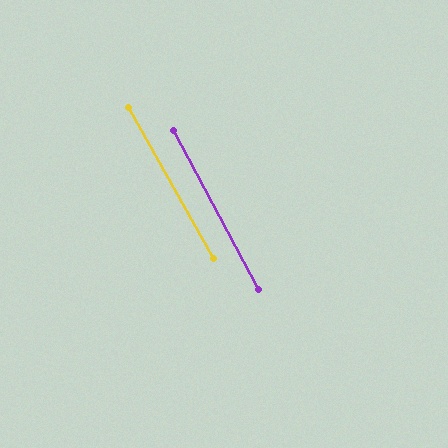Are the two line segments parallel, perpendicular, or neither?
Parallel — their directions differ by only 1.2°.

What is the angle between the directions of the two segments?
Approximately 1 degree.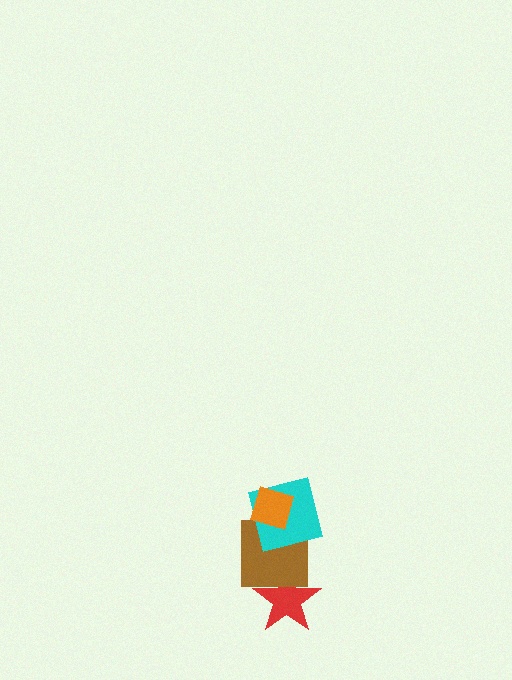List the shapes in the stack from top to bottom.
From top to bottom: the orange diamond, the cyan square, the brown square, the red star.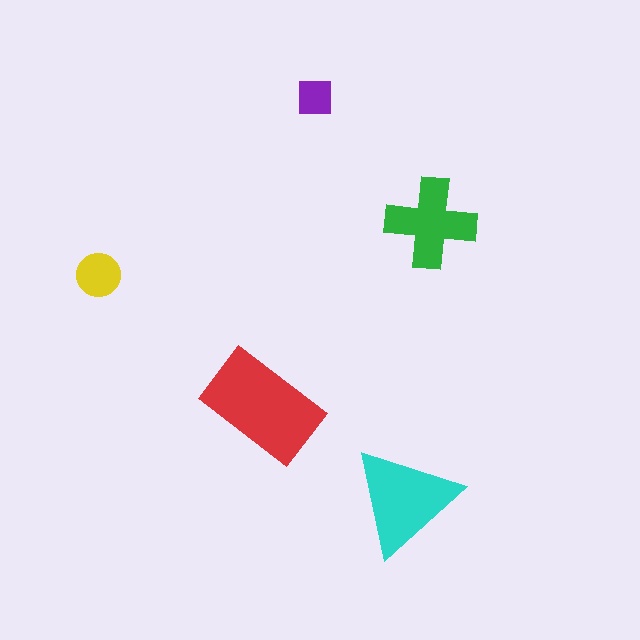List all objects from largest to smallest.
The red rectangle, the cyan triangle, the green cross, the yellow circle, the purple square.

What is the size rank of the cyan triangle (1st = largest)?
2nd.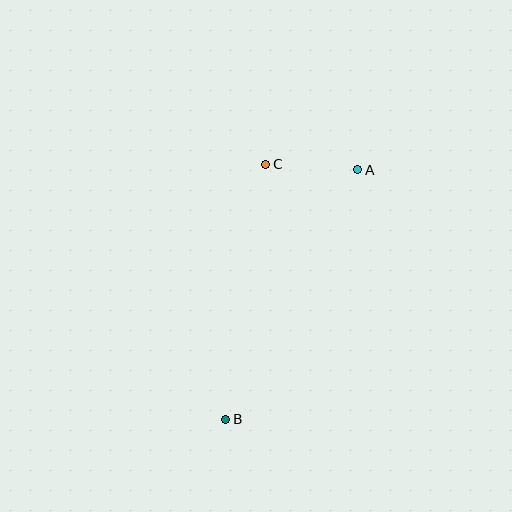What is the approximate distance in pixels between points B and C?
The distance between B and C is approximately 258 pixels.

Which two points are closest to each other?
Points A and C are closest to each other.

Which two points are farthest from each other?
Points A and B are farthest from each other.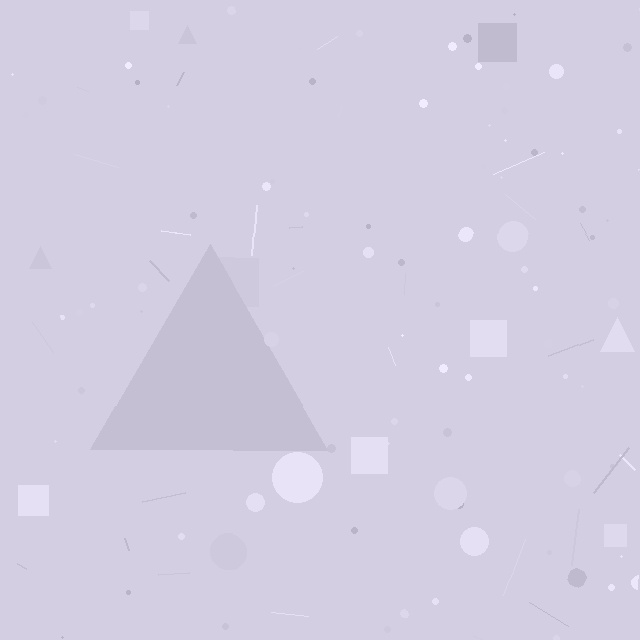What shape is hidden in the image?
A triangle is hidden in the image.